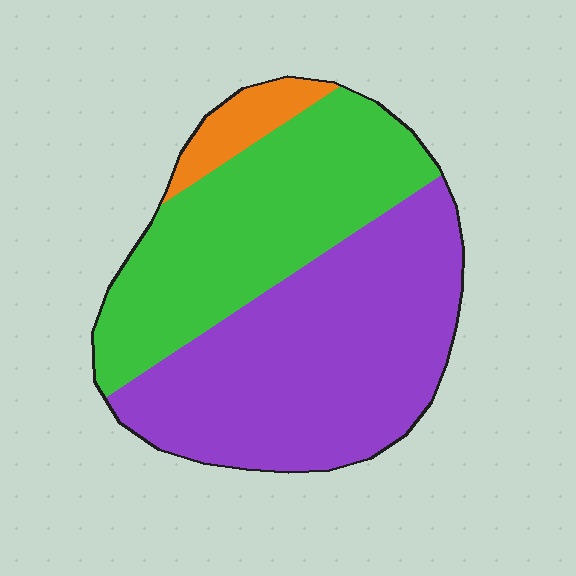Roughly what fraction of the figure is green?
Green takes up about two fifths (2/5) of the figure.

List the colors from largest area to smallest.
From largest to smallest: purple, green, orange.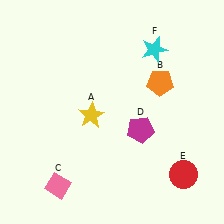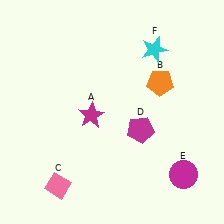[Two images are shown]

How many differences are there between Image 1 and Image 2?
There are 2 differences between the two images.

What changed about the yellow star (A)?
In Image 1, A is yellow. In Image 2, it changed to magenta.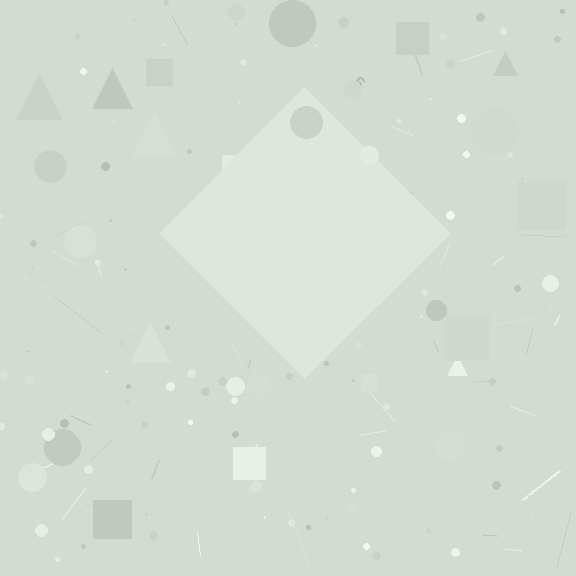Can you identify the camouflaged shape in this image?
The camouflaged shape is a diamond.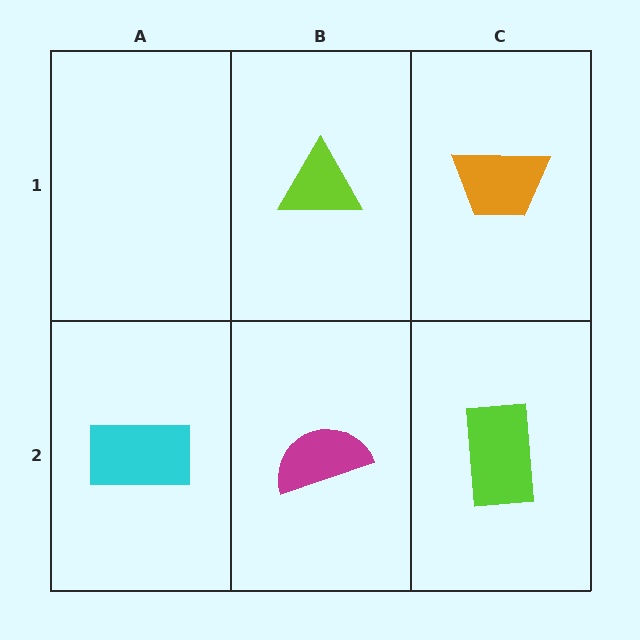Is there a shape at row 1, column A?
No, that cell is empty.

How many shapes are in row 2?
3 shapes.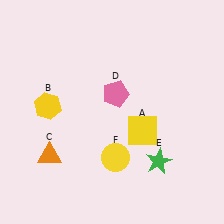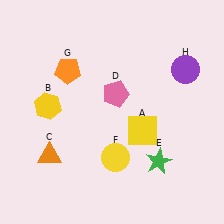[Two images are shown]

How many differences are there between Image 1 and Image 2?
There are 2 differences between the two images.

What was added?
An orange pentagon (G), a purple circle (H) were added in Image 2.